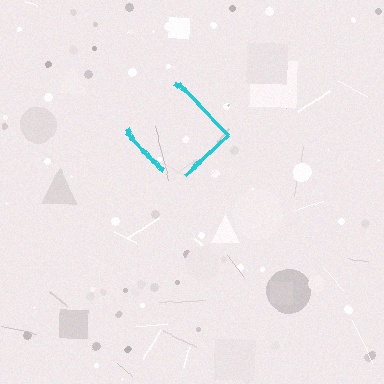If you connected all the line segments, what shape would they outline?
They would outline a diamond.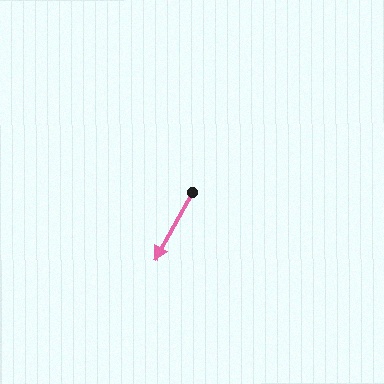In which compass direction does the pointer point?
Southwest.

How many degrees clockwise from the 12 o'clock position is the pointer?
Approximately 209 degrees.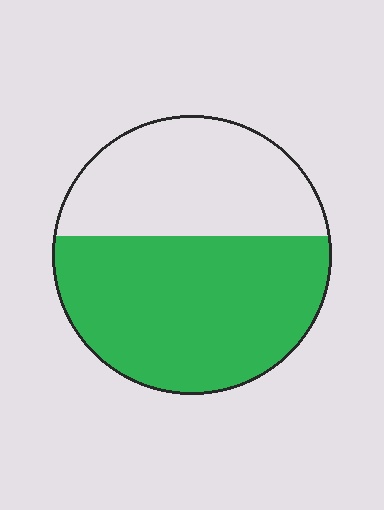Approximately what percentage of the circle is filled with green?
Approximately 60%.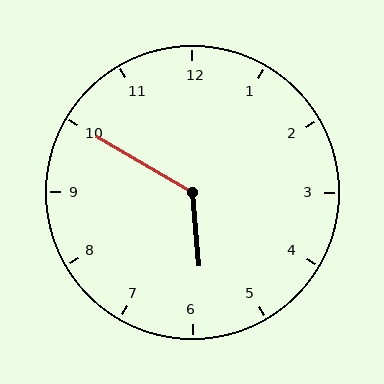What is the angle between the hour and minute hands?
Approximately 125 degrees.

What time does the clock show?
5:50.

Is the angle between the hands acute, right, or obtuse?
It is obtuse.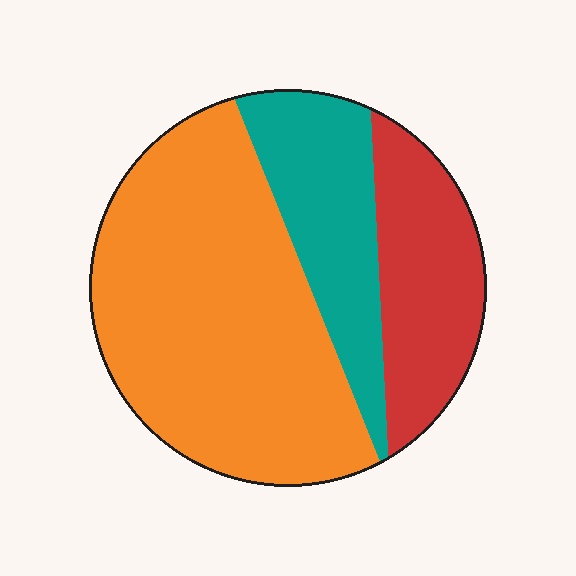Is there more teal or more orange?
Orange.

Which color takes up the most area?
Orange, at roughly 55%.